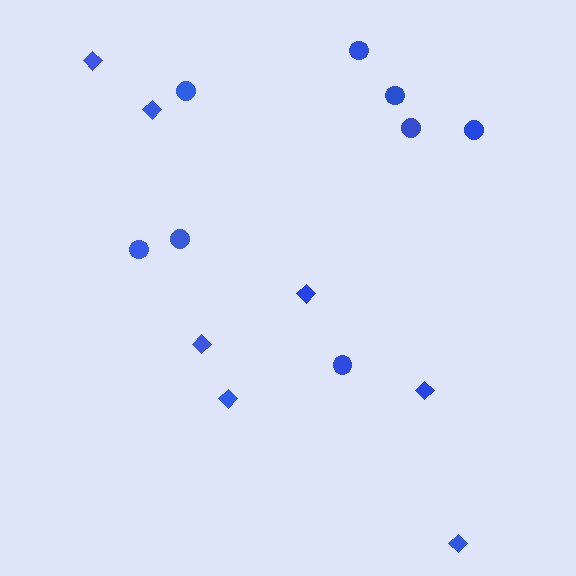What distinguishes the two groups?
There are 2 groups: one group of diamonds (7) and one group of circles (8).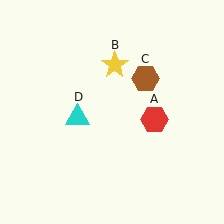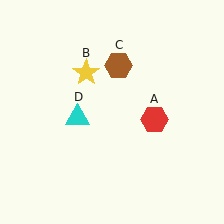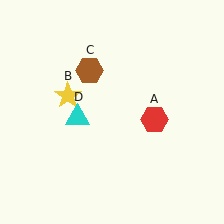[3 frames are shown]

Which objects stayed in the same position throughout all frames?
Red hexagon (object A) and cyan triangle (object D) remained stationary.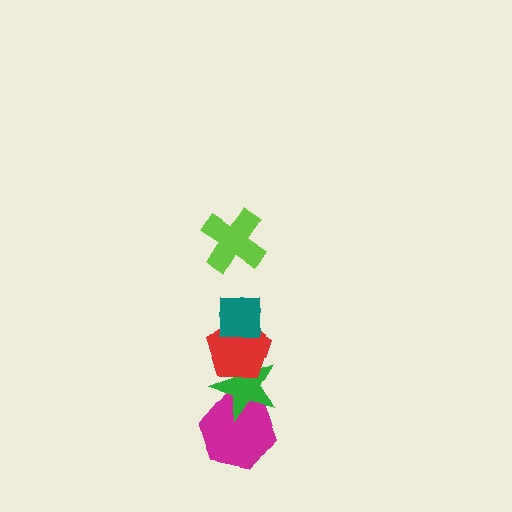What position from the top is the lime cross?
The lime cross is 1st from the top.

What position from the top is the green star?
The green star is 4th from the top.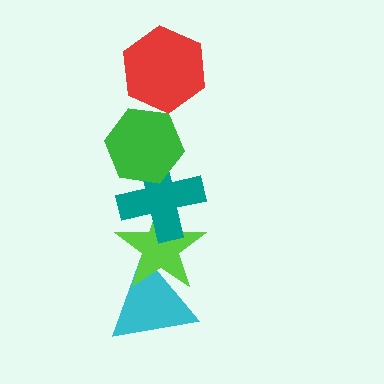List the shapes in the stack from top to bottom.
From top to bottom: the red hexagon, the green hexagon, the teal cross, the lime star, the cyan triangle.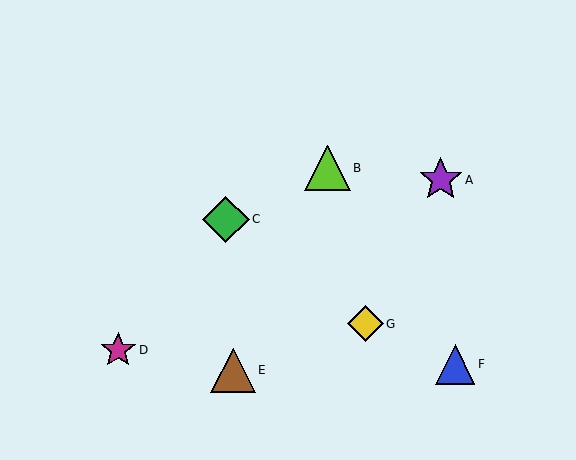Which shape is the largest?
The green diamond (labeled C) is the largest.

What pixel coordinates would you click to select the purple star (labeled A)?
Click at (441, 180) to select the purple star A.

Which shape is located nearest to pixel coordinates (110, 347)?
The magenta star (labeled D) at (118, 350) is nearest to that location.